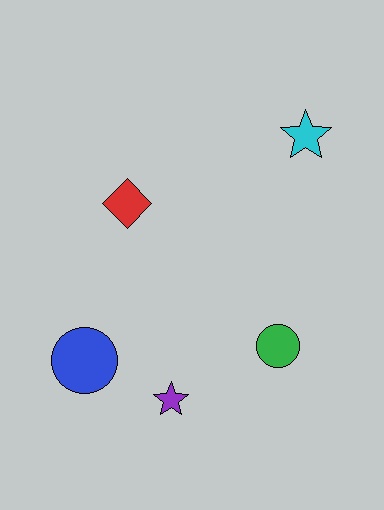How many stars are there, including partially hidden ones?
There are 2 stars.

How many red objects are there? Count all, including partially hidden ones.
There is 1 red object.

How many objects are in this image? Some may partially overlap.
There are 5 objects.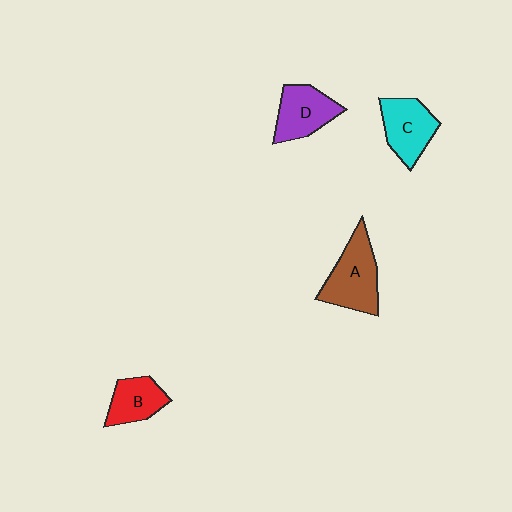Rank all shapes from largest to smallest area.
From largest to smallest: A (brown), C (cyan), D (purple), B (red).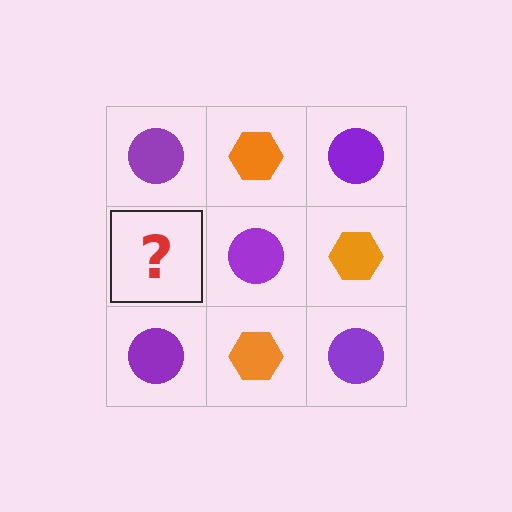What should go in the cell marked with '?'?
The missing cell should contain an orange hexagon.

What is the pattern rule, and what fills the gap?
The rule is that it alternates purple circle and orange hexagon in a checkerboard pattern. The gap should be filled with an orange hexagon.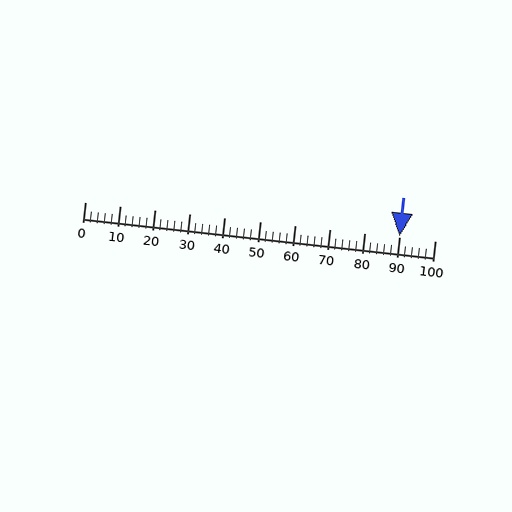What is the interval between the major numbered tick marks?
The major tick marks are spaced 10 units apart.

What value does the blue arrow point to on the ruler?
The blue arrow points to approximately 90.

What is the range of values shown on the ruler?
The ruler shows values from 0 to 100.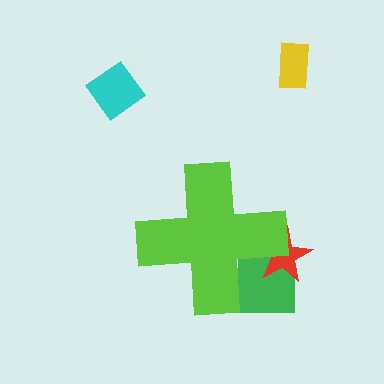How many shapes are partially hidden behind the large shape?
2 shapes are partially hidden.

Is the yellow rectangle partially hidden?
No, the yellow rectangle is fully visible.